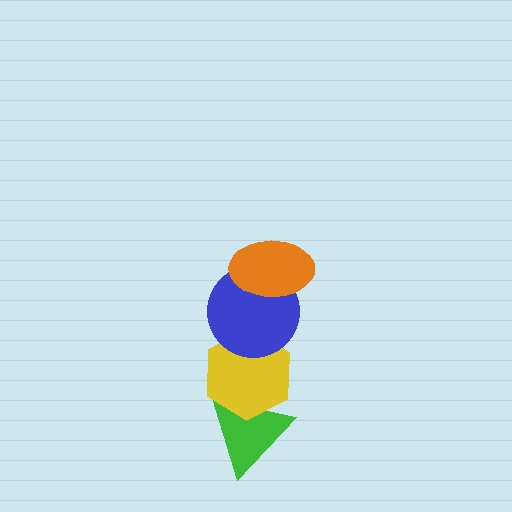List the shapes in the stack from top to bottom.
From top to bottom: the orange ellipse, the blue circle, the yellow hexagon, the green triangle.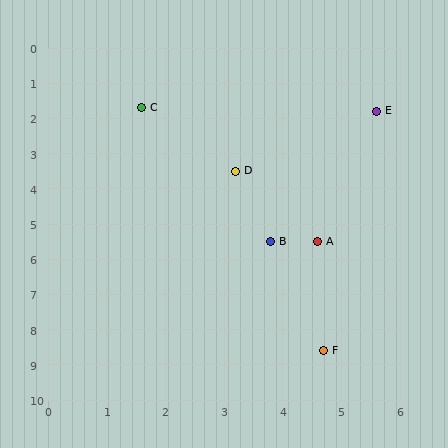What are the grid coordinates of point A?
Point A is at approximately (4.6, 5.5).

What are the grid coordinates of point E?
Point E is at approximately (5.6, 1.8).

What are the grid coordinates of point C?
Point C is at approximately (1.6, 1.7).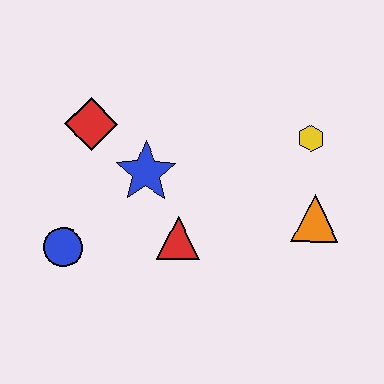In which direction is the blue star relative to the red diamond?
The blue star is to the right of the red diamond.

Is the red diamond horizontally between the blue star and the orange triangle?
No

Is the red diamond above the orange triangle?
Yes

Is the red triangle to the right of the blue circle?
Yes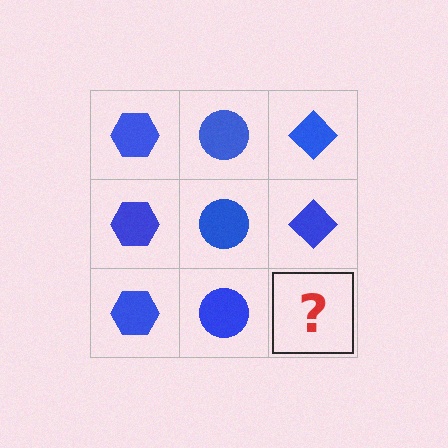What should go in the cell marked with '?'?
The missing cell should contain a blue diamond.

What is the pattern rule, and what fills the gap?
The rule is that each column has a consistent shape. The gap should be filled with a blue diamond.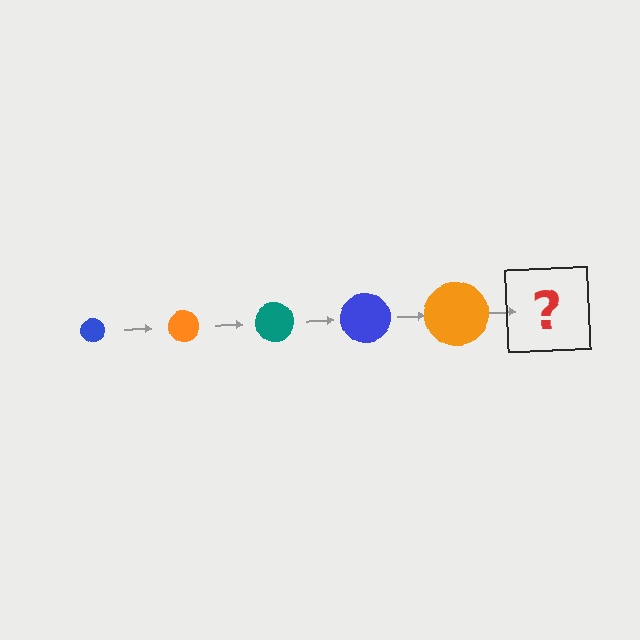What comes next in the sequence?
The next element should be a teal circle, larger than the previous one.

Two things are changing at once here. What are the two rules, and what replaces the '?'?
The two rules are that the circle grows larger each step and the color cycles through blue, orange, and teal. The '?' should be a teal circle, larger than the previous one.